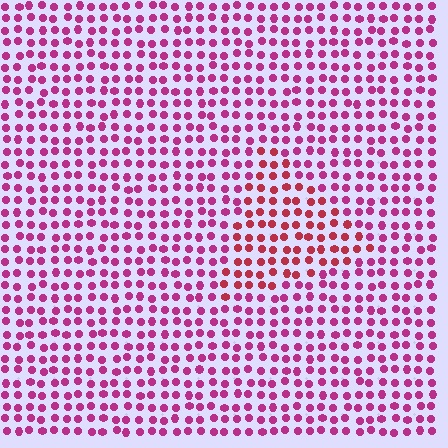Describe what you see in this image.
The image is filled with small magenta elements in a uniform arrangement. A triangle-shaped region is visible where the elements are tinted to a slightly different hue, forming a subtle color boundary.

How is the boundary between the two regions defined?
The boundary is defined purely by a slight shift in hue (about 29 degrees). Spacing, size, and orientation are identical on both sides.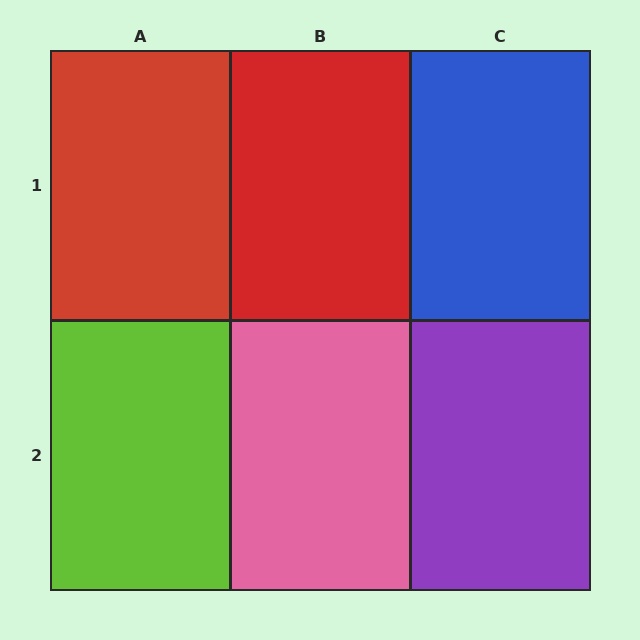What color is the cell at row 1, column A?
Red.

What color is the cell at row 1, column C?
Blue.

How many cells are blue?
1 cell is blue.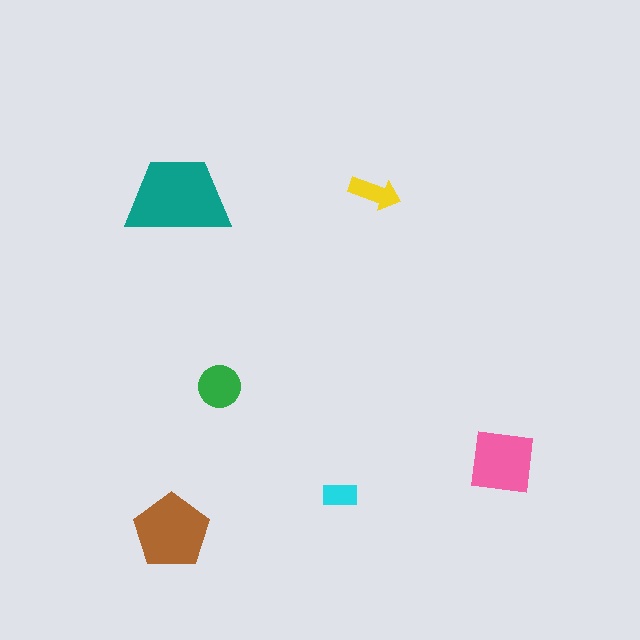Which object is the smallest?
The cyan rectangle.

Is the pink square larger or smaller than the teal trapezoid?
Smaller.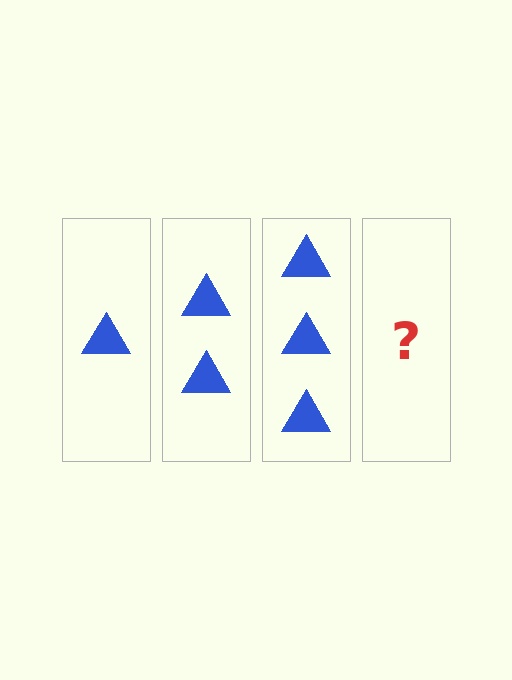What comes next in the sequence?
The next element should be 4 triangles.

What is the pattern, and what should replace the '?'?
The pattern is that each step adds one more triangle. The '?' should be 4 triangles.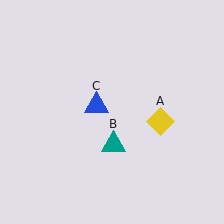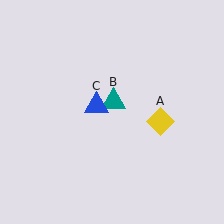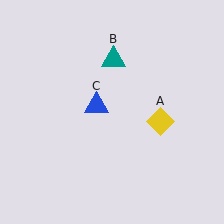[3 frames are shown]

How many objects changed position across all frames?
1 object changed position: teal triangle (object B).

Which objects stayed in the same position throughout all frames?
Yellow diamond (object A) and blue triangle (object C) remained stationary.